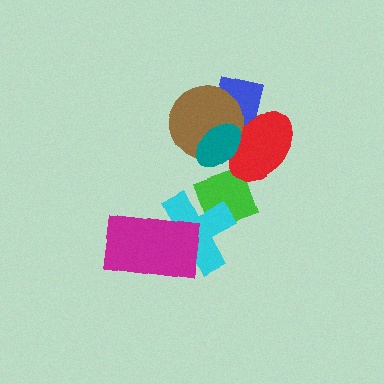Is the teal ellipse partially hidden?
No, no other shape covers it.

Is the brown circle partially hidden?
Yes, it is partially covered by another shape.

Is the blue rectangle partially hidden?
Yes, it is partially covered by another shape.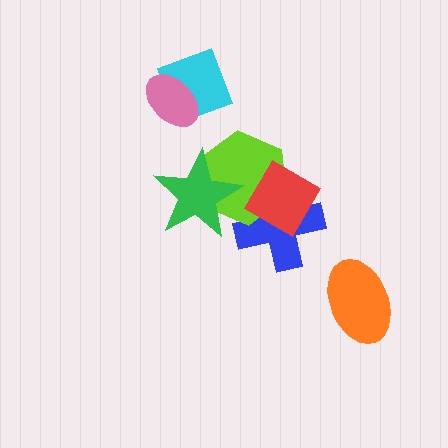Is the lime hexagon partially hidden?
Yes, it is partially covered by another shape.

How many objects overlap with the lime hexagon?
3 objects overlap with the lime hexagon.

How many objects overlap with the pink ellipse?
1 object overlaps with the pink ellipse.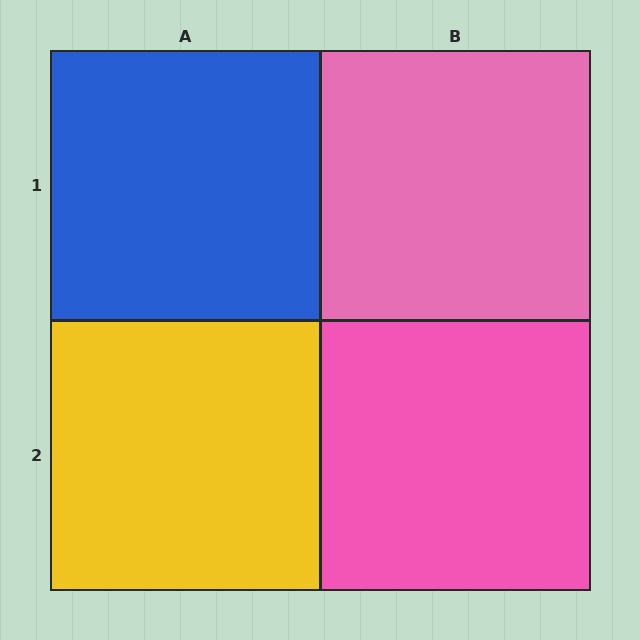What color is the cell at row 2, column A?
Yellow.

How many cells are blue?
1 cell is blue.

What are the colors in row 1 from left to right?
Blue, pink.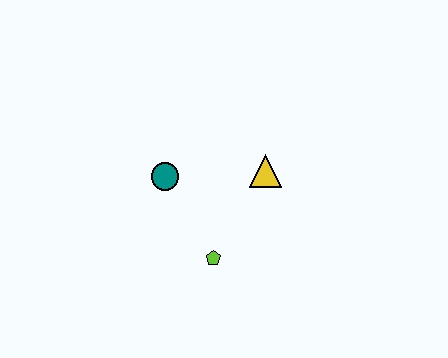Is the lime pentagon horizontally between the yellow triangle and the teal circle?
Yes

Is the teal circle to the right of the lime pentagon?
No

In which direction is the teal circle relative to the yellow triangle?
The teal circle is to the left of the yellow triangle.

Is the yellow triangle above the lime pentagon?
Yes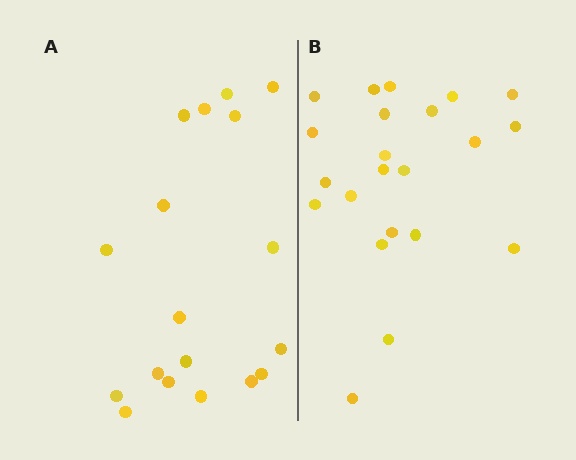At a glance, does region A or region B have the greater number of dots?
Region B (the right region) has more dots.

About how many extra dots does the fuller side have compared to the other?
Region B has about 4 more dots than region A.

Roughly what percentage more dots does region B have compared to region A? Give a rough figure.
About 20% more.